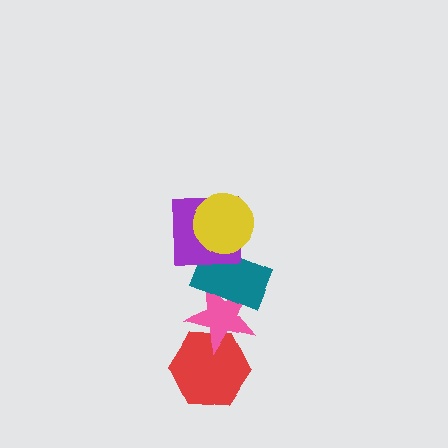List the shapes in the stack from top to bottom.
From top to bottom: the yellow circle, the purple square, the teal rectangle, the pink star, the red hexagon.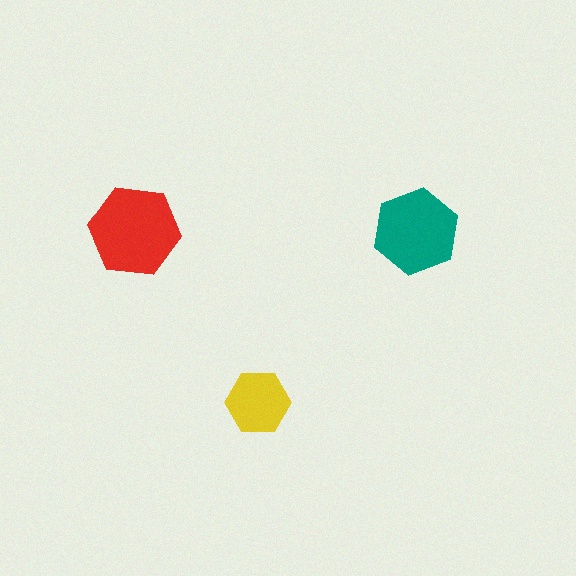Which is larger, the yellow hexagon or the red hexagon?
The red one.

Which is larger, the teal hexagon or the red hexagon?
The red one.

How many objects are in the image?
There are 3 objects in the image.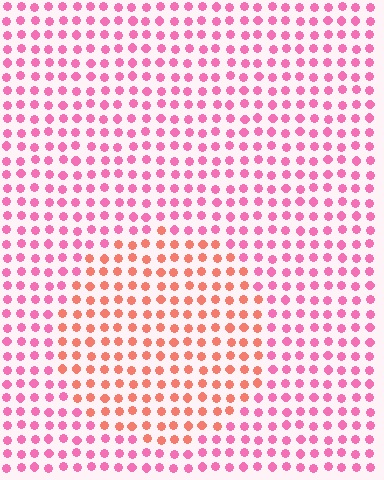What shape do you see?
I see a circle.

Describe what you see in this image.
The image is filled with small pink elements in a uniform arrangement. A circle-shaped region is visible where the elements are tinted to a slightly different hue, forming a subtle color boundary.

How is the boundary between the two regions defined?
The boundary is defined purely by a slight shift in hue (about 38 degrees). Spacing, size, and orientation are identical on both sides.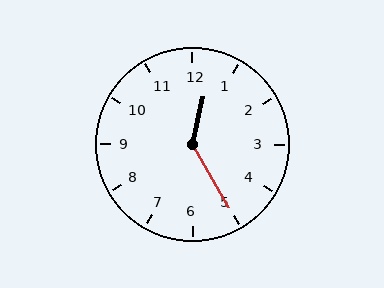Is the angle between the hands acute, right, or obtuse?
It is obtuse.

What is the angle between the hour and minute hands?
Approximately 138 degrees.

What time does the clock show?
12:25.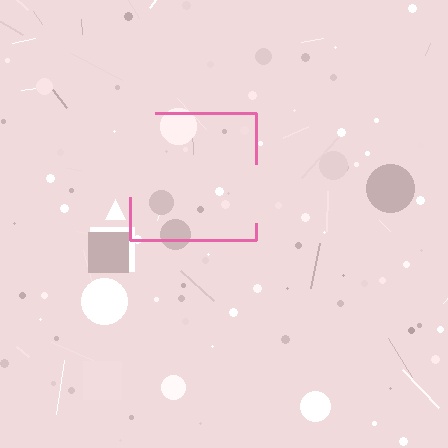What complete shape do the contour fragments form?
The contour fragments form a square.